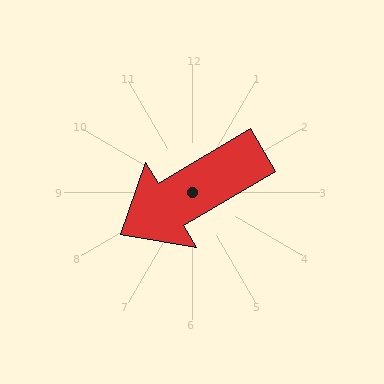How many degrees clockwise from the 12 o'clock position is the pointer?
Approximately 239 degrees.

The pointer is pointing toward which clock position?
Roughly 8 o'clock.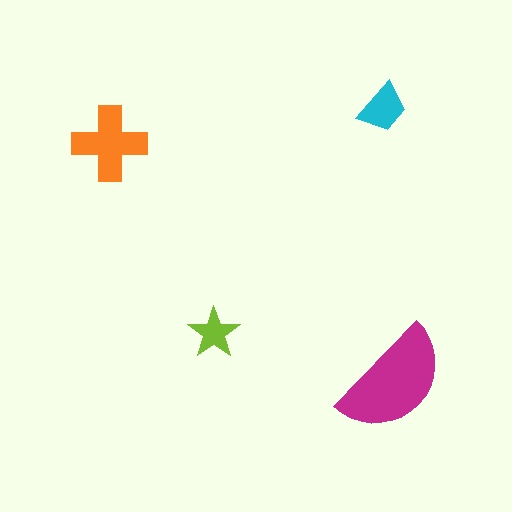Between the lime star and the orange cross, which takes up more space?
The orange cross.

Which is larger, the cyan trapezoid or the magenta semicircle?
The magenta semicircle.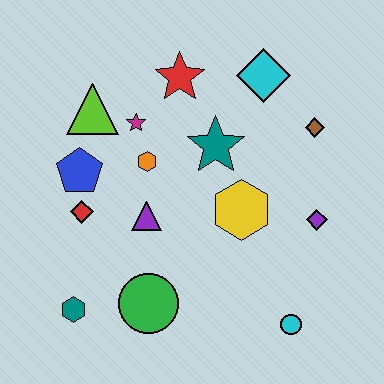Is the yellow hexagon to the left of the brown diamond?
Yes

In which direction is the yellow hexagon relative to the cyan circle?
The yellow hexagon is above the cyan circle.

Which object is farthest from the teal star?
The teal hexagon is farthest from the teal star.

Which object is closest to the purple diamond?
The yellow hexagon is closest to the purple diamond.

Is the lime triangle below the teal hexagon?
No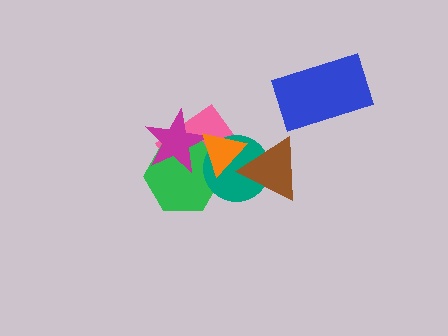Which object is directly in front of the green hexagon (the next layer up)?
The magenta star is directly in front of the green hexagon.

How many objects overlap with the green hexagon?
4 objects overlap with the green hexagon.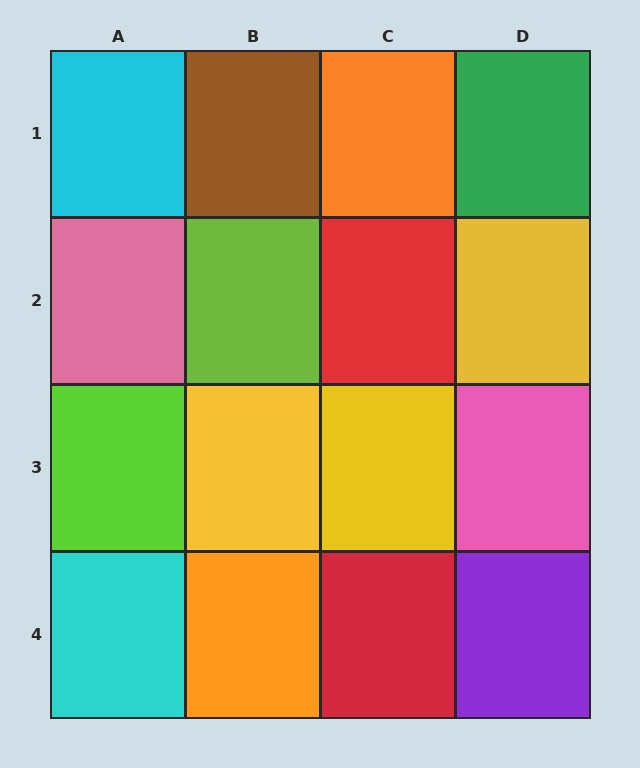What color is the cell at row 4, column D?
Purple.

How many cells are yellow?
3 cells are yellow.